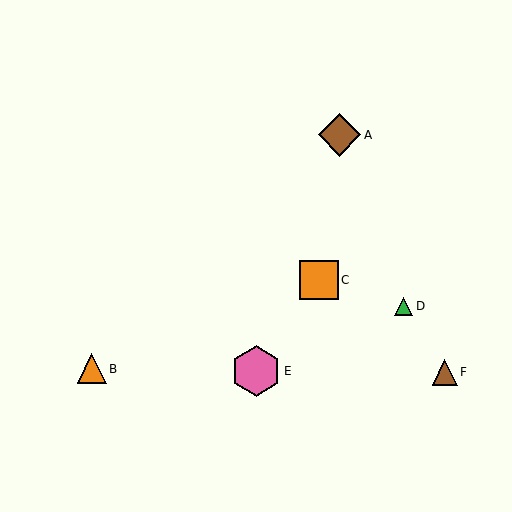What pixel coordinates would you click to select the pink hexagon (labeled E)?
Click at (256, 371) to select the pink hexagon E.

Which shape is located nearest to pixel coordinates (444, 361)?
The brown triangle (labeled F) at (445, 372) is nearest to that location.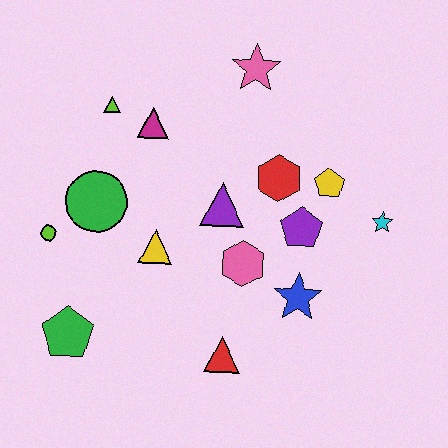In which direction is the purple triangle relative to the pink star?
The purple triangle is below the pink star.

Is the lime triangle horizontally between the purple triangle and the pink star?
No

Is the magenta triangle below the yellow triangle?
No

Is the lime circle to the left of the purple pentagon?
Yes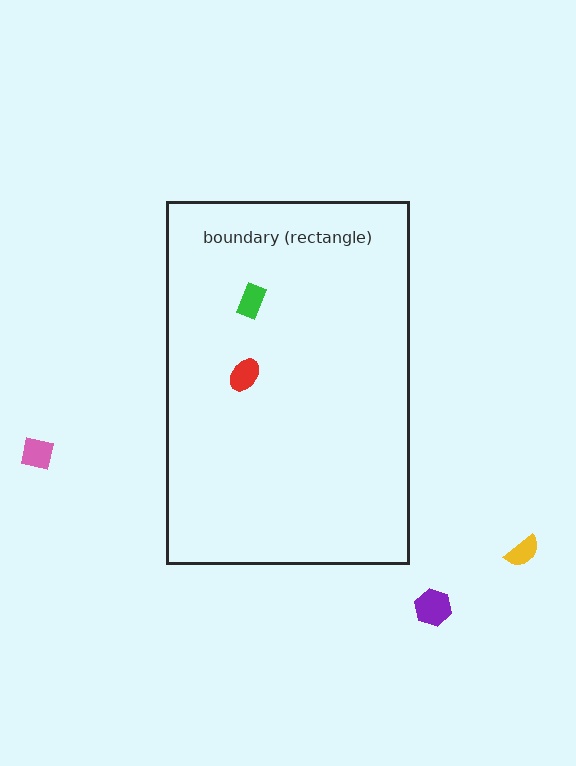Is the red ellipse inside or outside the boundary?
Inside.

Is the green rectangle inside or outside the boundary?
Inside.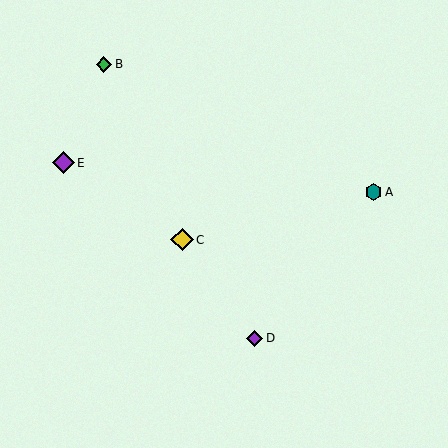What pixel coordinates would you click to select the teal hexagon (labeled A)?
Click at (373, 192) to select the teal hexagon A.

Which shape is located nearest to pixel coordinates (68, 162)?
The purple diamond (labeled E) at (64, 163) is nearest to that location.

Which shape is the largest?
The yellow diamond (labeled C) is the largest.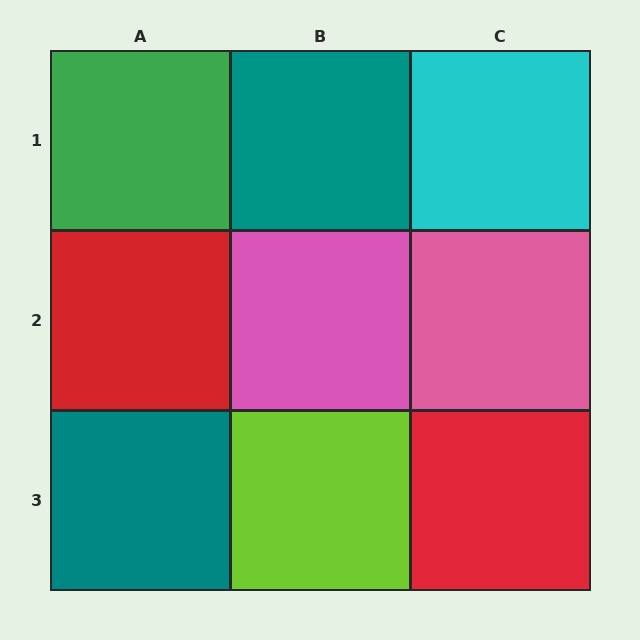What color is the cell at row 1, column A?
Green.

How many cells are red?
2 cells are red.